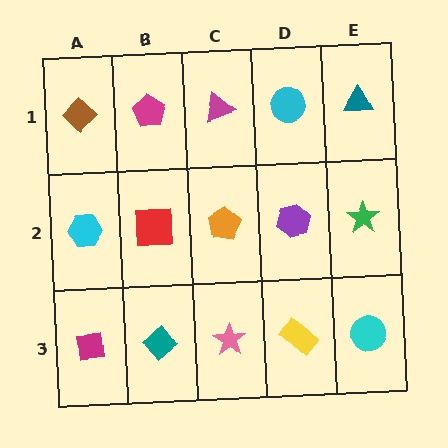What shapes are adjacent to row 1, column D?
A purple hexagon (row 2, column D), a magenta triangle (row 1, column C), a teal triangle (row 1, column E).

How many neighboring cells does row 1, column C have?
3.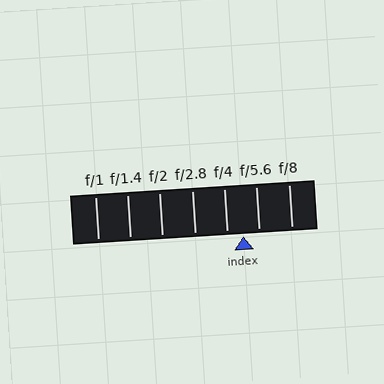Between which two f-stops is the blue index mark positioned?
The index mark is between f/4 and f/5.6.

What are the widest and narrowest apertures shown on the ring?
The widest aperture shown is f/1 and the narrowest is f/8.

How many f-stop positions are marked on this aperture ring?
There are 7 f-stop positions marked.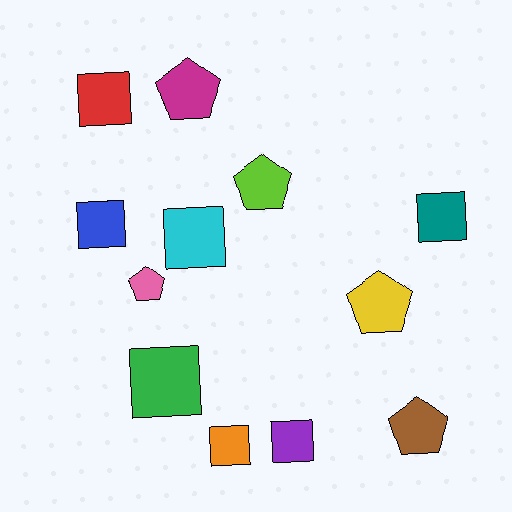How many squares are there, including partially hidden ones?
There are 7 squares.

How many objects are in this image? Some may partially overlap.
There are 12 objects.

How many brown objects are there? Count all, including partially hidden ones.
There is 1 brown object.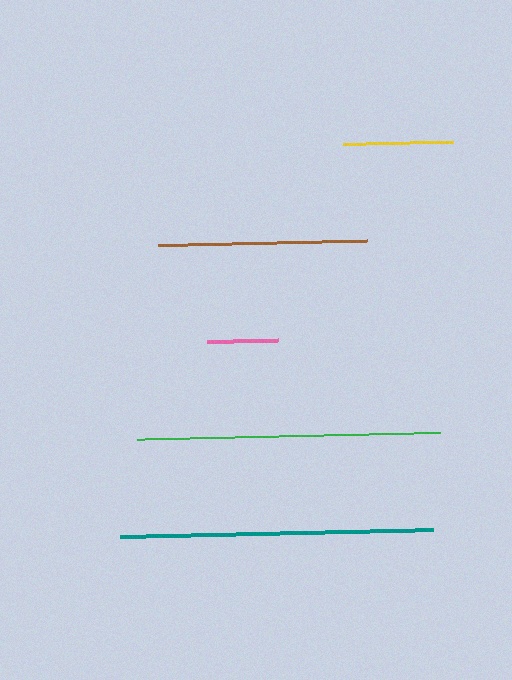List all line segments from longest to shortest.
From longest to shortest: teal, green, brown, yellow, pink.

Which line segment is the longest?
The teal line is the longest at approximately 313 pixels.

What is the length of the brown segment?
The brown segment is approximately 209 pixels long.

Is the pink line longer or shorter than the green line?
The green line is longer than the pink line.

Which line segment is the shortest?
The pink line is the shortest at approximately 71 pixels.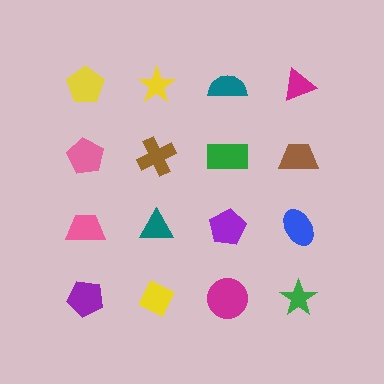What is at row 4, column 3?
A magenta circle.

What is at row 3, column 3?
A purple pentagon.